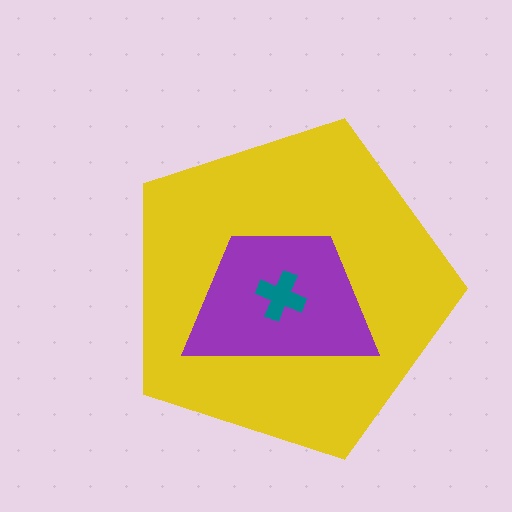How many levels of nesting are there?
3.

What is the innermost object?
The teal cross.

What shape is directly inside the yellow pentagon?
The purple trapezoid.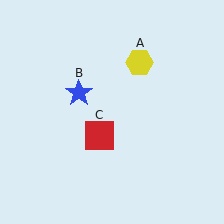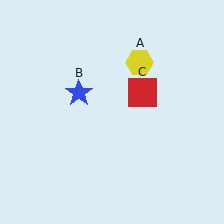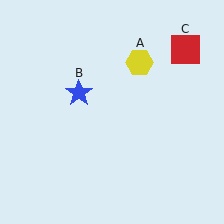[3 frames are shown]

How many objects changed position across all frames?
1 object changed position: red square (object C).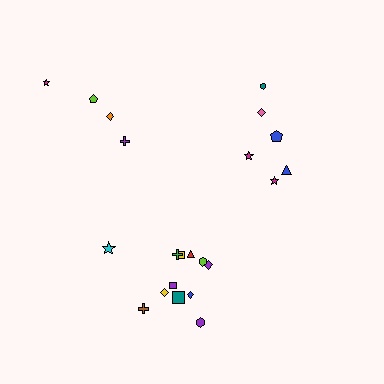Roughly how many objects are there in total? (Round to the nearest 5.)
Roughly 20 objects in total.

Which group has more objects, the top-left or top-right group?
The top-right group.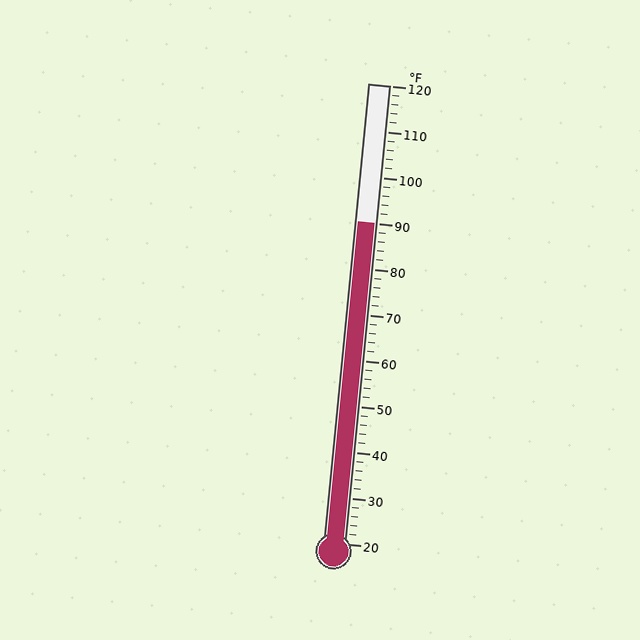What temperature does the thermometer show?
The thermometer shows approximately 90°F.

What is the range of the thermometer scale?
The thermometer scale ranges from 20°F to 120°F.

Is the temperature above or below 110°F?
The temperature is below 110°F.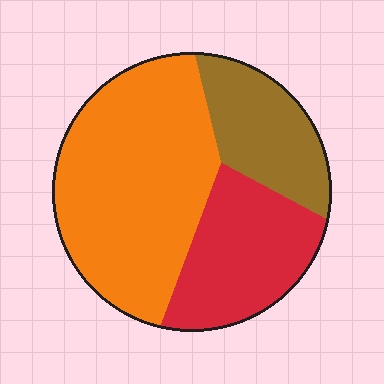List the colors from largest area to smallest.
From largest to smallest: orange, red, brown.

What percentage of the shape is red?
Red covers around 25% of the shape.